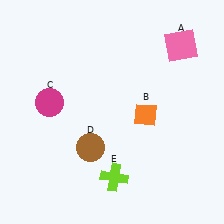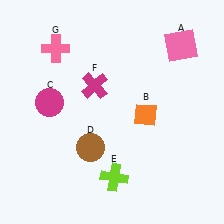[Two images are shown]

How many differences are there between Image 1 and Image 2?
There are 2 differences between the two images.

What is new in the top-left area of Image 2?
A pink cross (G) was added in the top-left area of Image 2.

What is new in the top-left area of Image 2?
A magenta cross (F) was added in the top-left area of Image 2.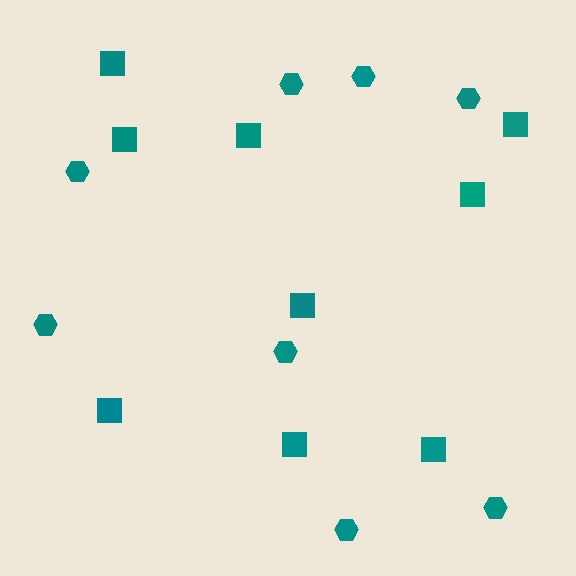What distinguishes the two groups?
There are 2 groups: one group of hexagons (8) and one group of squares (9).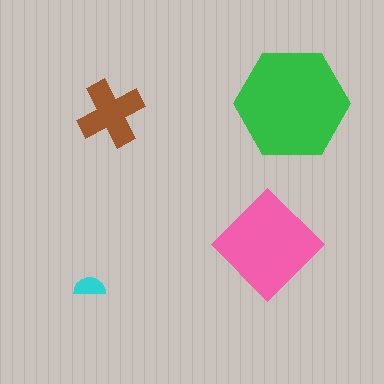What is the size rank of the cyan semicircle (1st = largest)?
4th.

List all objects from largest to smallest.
The green hexagon, the pink diamond, the brown cross, the cyan semicircle.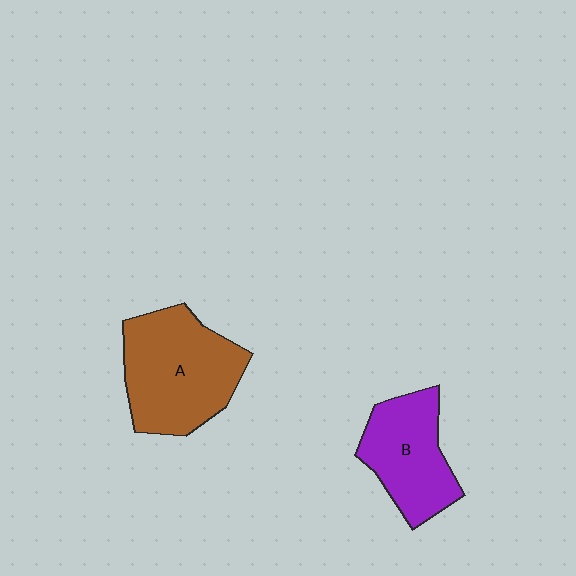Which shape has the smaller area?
Shape B (purple).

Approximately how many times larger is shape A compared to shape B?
Approximately 1.4 times.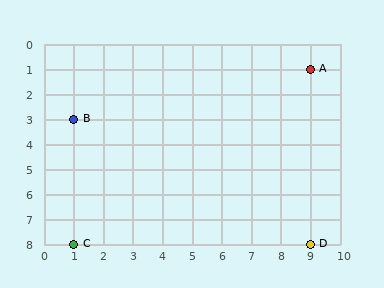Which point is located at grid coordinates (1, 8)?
Point C is at (1, 8).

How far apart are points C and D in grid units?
Points C and D are 8 columns apart.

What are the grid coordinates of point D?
Point D is at grid coordinates (9, 8).